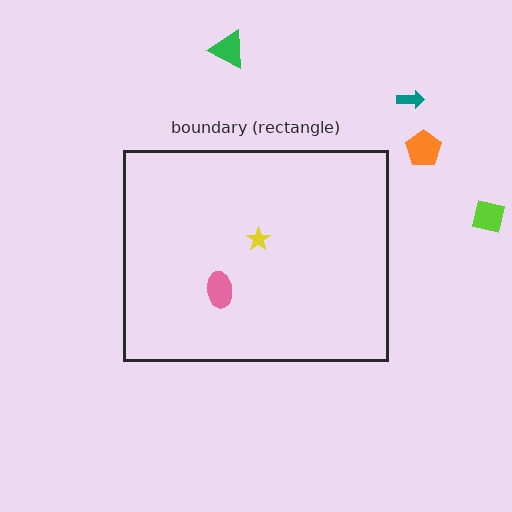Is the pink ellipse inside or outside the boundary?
Inside.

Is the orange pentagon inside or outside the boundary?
Outside.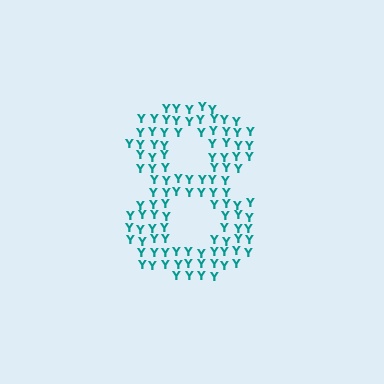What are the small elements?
The small elements are letter Y's.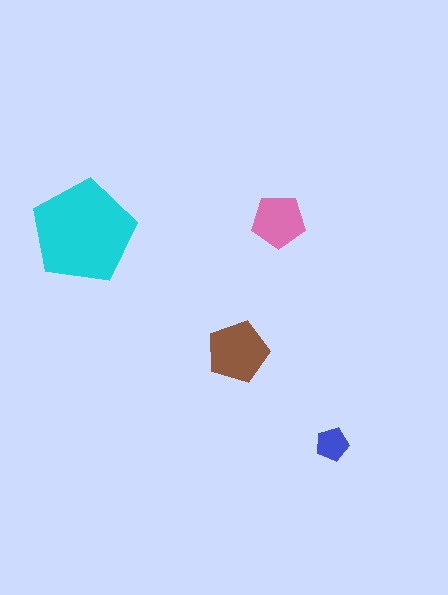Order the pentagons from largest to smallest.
the cyan one, the brown one, the pink one, the blue one.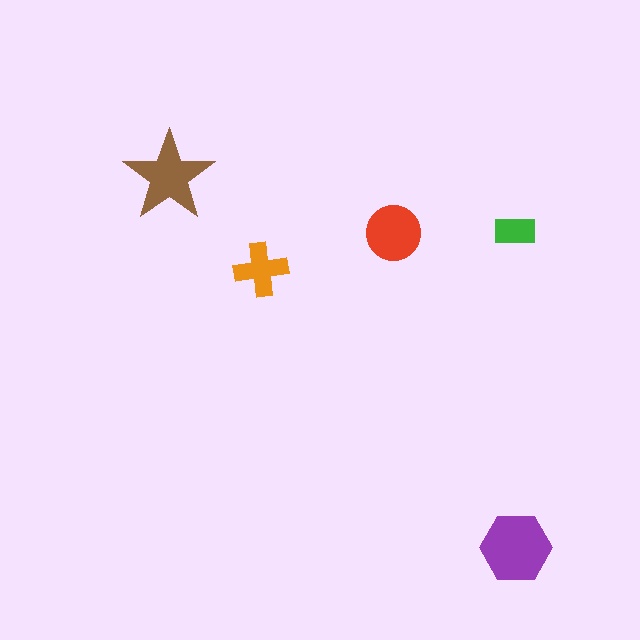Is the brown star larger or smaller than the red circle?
Larger.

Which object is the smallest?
The green rectangle.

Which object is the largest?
The purple hexagon.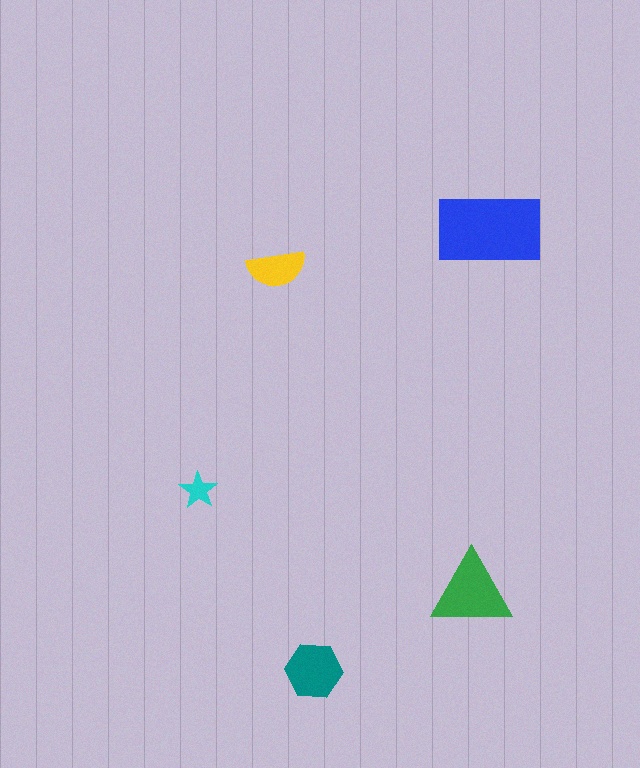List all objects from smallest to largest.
The cyan star, the yellow semicircle, the teal hexagon, the green triangle, the blue rectangle.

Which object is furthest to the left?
The cyan star is leftmost.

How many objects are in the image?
There are 5 objects in the image.